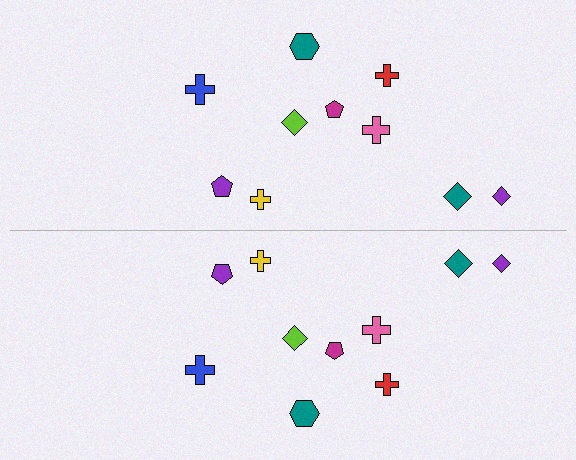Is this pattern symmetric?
Yes, this pattern has bilateral (reflection) symmetry.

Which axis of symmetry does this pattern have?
The pattern has a horizontal axis of symmetry running through the center of the image.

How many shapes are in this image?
There are 20 shapes in this image.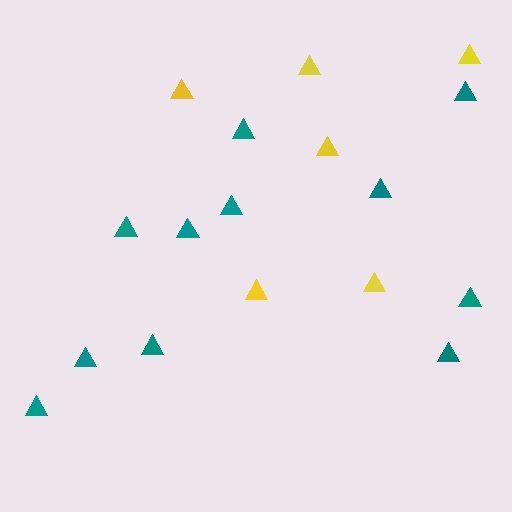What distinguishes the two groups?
There are 2 groups: one group of yellow triangles (6) and one group of teal triangles (11).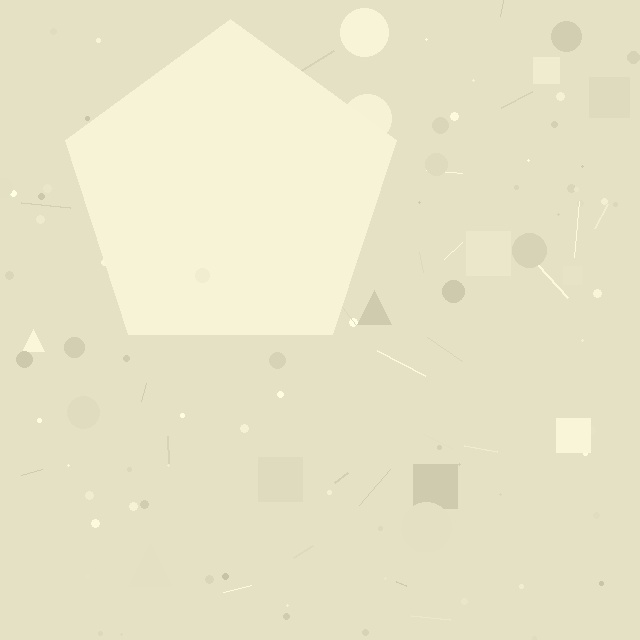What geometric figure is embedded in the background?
A pentagon is embedded in the background.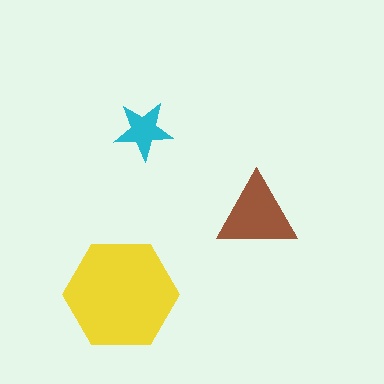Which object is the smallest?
The cyan star.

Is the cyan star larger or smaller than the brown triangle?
Smaller.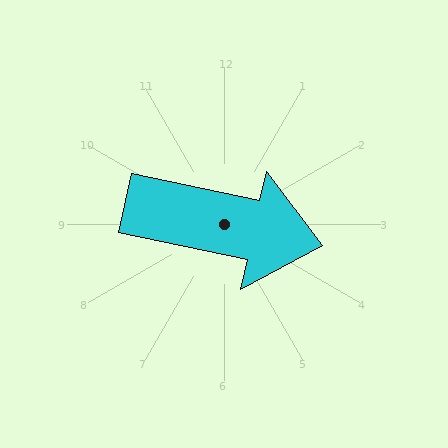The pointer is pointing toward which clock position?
Roughly 3 o'clock.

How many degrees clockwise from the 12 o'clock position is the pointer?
Approximately 102 degrees.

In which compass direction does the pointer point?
East.